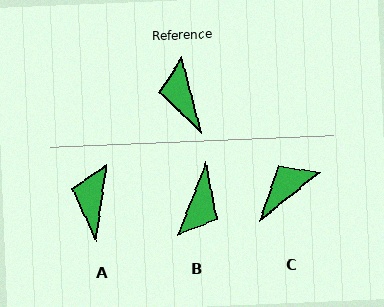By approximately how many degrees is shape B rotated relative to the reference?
Approximately 144 degrees counter-clockwise.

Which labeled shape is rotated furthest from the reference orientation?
B, about 144 degrees away.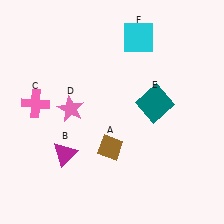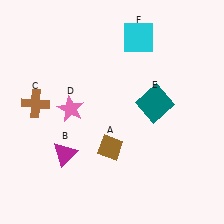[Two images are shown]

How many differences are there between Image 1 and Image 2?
There is 1 difference between the two images.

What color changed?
The cross (C) changed from pink in Image 1 to brown in Image 2.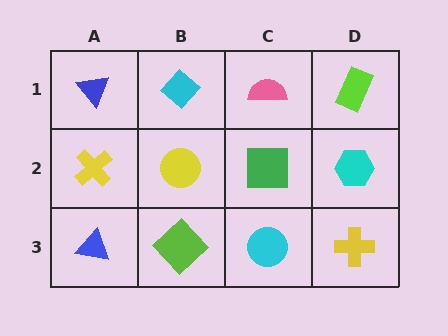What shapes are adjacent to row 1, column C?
A green square (row 2, column C), a cyan diamond (row 1, column B), a lime rectangle (row 1, column D).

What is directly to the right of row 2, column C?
A cyan hexagon.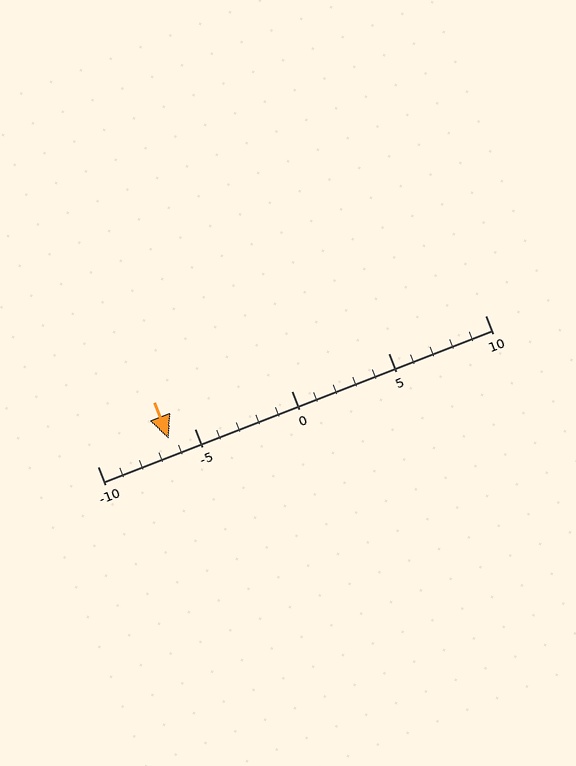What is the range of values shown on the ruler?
The ruler shows values from -10 to 10.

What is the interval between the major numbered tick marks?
The major tick marks are spaced 5 units apart.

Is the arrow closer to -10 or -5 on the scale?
The arrow is closer to -5.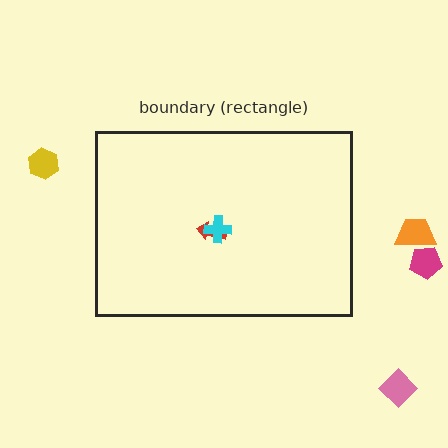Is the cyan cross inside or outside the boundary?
Inside.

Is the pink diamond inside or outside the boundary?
Outside.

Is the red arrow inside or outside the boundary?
Inside.